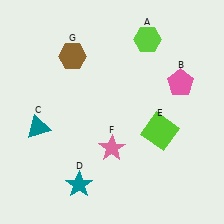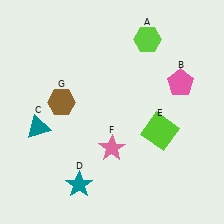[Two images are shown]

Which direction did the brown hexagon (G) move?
The brown hexagon (G) moved down.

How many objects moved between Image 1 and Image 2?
1 object moved between the two images.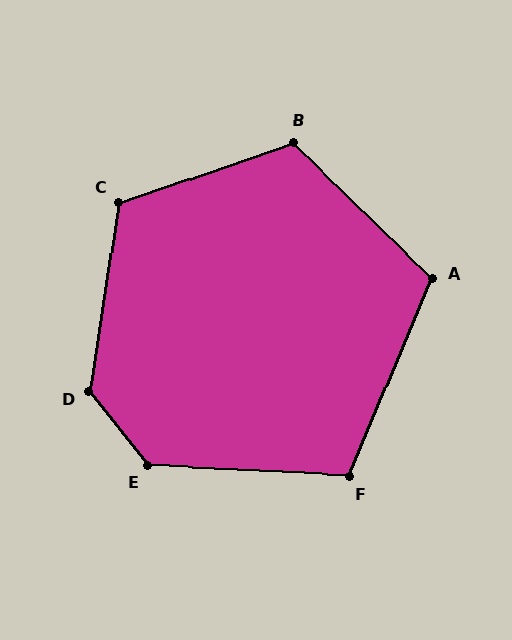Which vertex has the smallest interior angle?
F, at approximately 110 degrees.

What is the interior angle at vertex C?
Approximately 117 degrees (obtuse).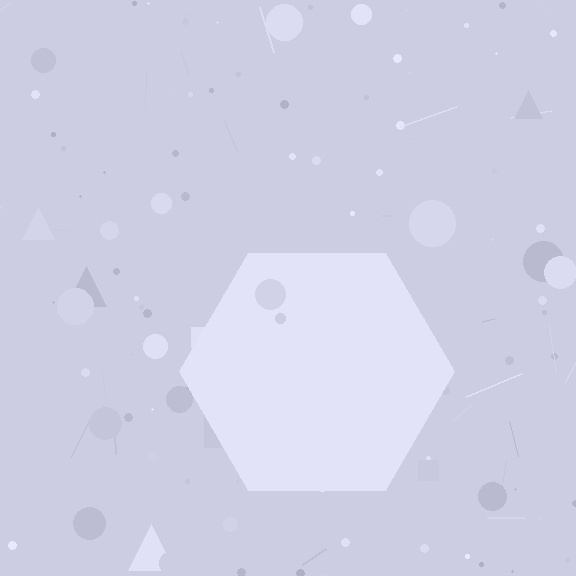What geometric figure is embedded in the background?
A hexagon is embedded in the background.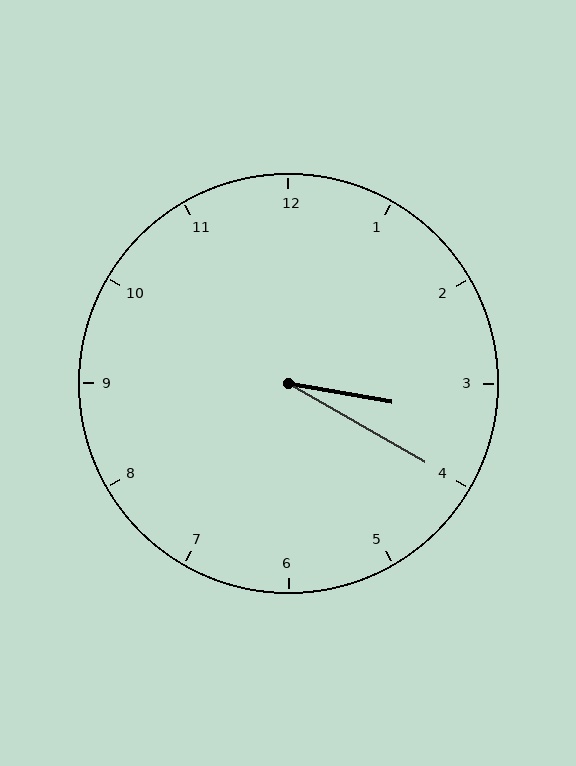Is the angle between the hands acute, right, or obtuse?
It is acute.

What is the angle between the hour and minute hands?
Approximately 20 degrees.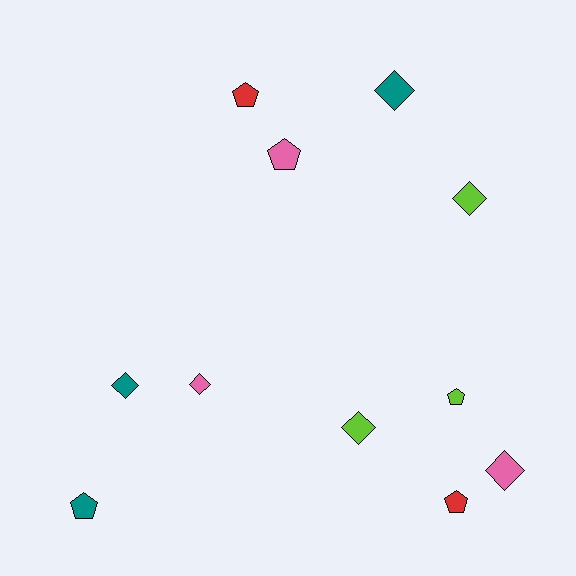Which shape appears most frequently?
Diamond, with 6 objects.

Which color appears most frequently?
Pink, with 3 objects.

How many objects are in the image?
There are 11 objects.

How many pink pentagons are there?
There is 1 pink pentagon.